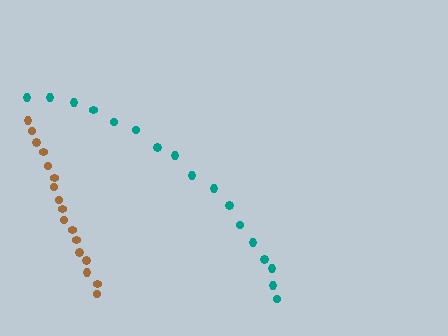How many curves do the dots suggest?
There are 2 distinct paths.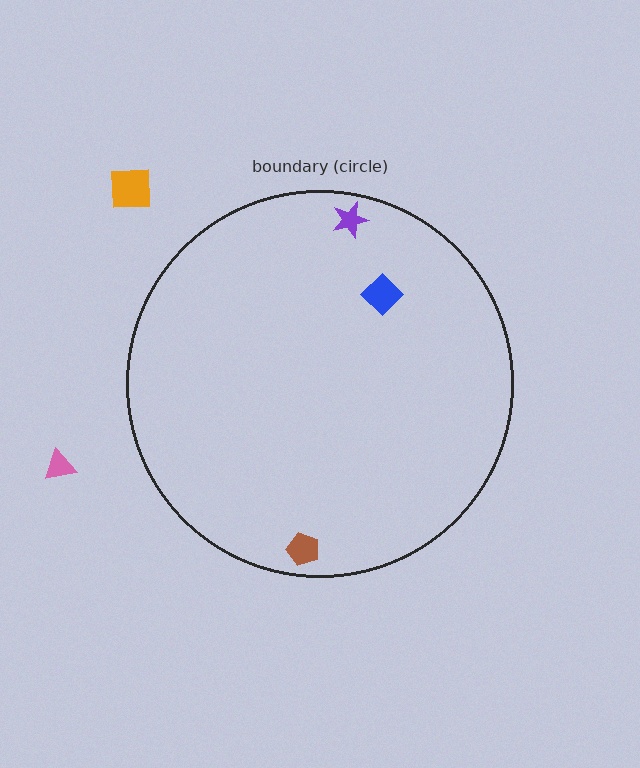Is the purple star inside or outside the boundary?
Inside.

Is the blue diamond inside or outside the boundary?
Inside.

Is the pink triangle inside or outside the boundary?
Outside.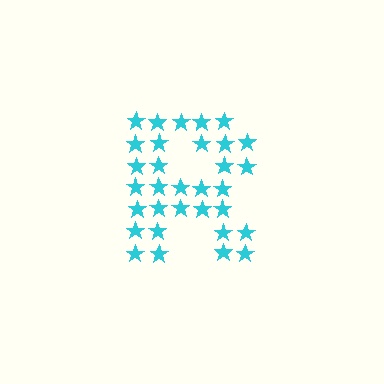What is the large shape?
The large shape is the letter R.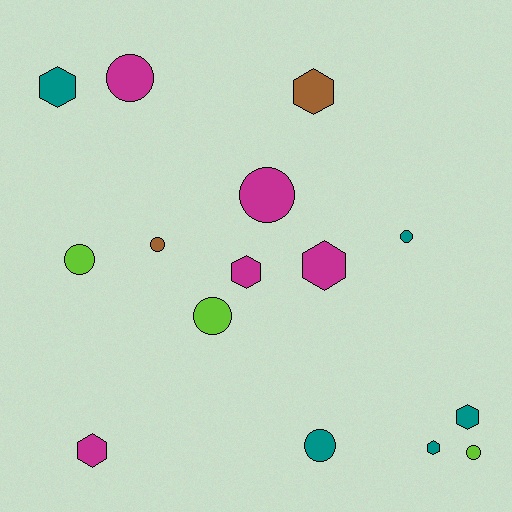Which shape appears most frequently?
Circle, with 8 objects.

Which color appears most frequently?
Teal, with 5 objects.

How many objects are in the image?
There are 15 objects.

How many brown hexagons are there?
There is 1 brown hexagon.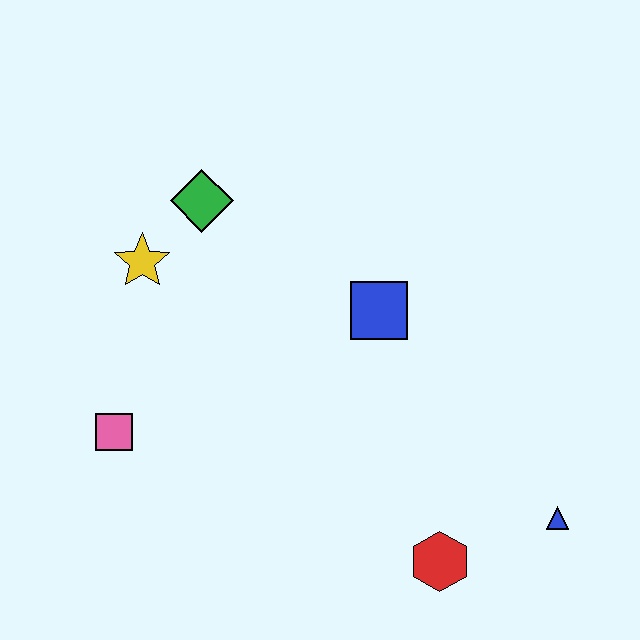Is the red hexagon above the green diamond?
No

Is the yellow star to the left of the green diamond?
Yes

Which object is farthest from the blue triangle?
The yellow star is farthest from the blue triangle.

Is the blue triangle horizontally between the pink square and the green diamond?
No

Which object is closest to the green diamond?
The yellow star is closest to the green diamond.